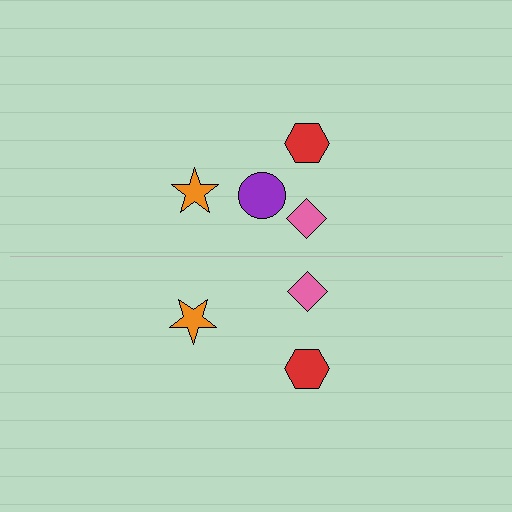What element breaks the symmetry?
A purple circle is missing from the bottom side.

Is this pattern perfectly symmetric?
No, the pattern is not perfectly symmetric. A purple circle is missing from the bottom side.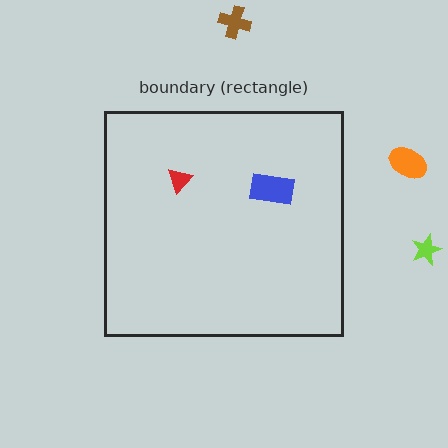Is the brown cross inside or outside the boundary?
Outside.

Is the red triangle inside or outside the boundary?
Inside.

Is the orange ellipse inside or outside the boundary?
Outside.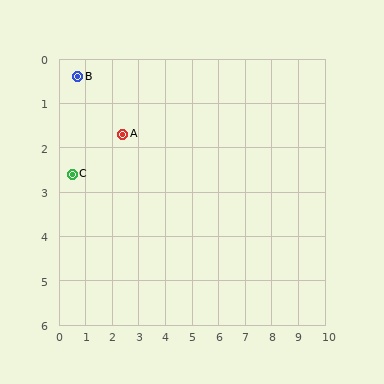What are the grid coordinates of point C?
Point C is at approximately (0.5, 2.6).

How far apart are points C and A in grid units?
Points C and A are about 2.1 grid units apart.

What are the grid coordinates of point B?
Point B is at approximately (0.7, 0.4).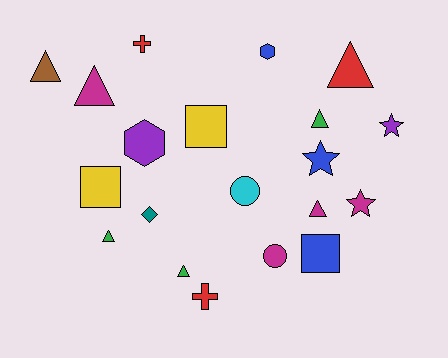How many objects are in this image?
There are 20 objects.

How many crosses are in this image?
There are 2 crosses.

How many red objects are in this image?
There are 3 red objects.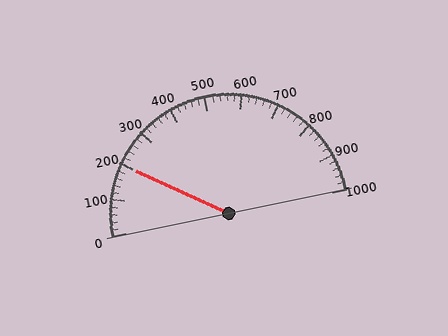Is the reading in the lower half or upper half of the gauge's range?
The reading is in the lower half of the range (0 to 1000).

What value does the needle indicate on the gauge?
The needle indicates approximately 200.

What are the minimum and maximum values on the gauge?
The gauge ranges from 0 to 1000.